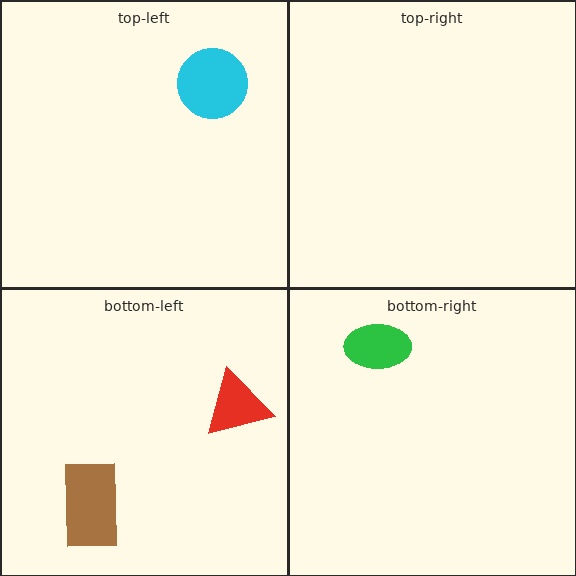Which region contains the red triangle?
The bottom-left region.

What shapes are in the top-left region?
The cyan circle.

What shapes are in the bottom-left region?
The brown rectangle, the red triangle.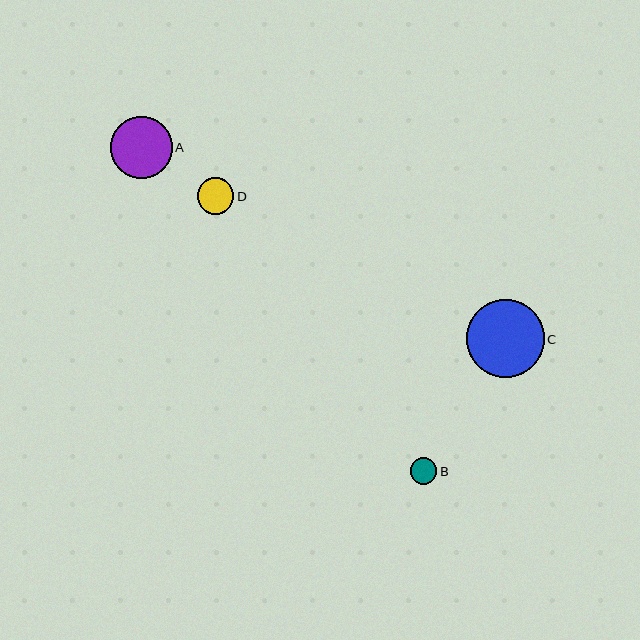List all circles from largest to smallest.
From largest to smallest: C, A, D, B.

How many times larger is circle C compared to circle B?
Circle C is approximately 2.9 times the size of circle B.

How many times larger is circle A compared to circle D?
Circle A is approximately 1.7 times the size of circle D.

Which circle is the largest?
Circle C is the largest with a size of approximately 78 pixels.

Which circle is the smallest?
Circle B is the smallest with a size of approximately 26 pixels.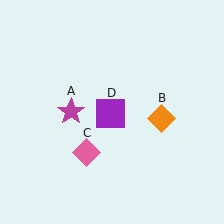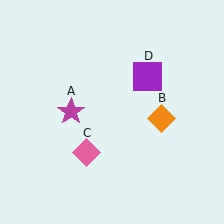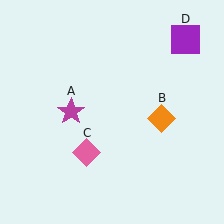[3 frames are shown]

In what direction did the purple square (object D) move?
The purple square (object D) moved up and to the right.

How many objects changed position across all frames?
1 object changed position: purple square (object D).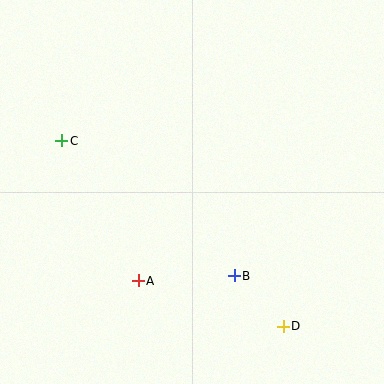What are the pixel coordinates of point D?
Point D is at (283, 326).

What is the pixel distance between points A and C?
The distance between A and C is 160 pixels.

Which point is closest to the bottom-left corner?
Point A is closest to the bottom-left corner.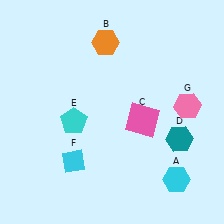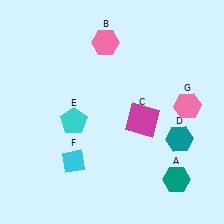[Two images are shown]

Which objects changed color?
A changed from cyan to teal. B changed from orange to pink. C changed from pink to magenta.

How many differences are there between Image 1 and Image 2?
There are 3 differences between the two images.